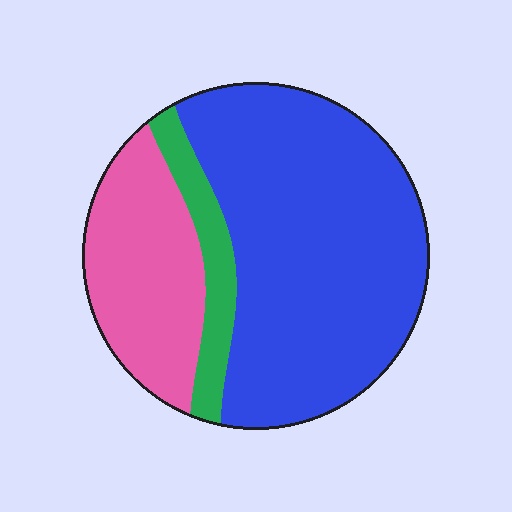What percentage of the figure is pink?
Pink takes up between a sixth and a third of the figure.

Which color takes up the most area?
Blue, at roughly 65%.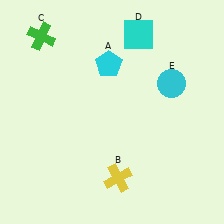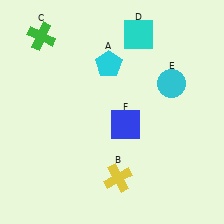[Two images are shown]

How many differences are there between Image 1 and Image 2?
There is 1 difference between the two images.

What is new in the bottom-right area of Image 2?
A blue square (F) was added in the bottom-right area of Image 2.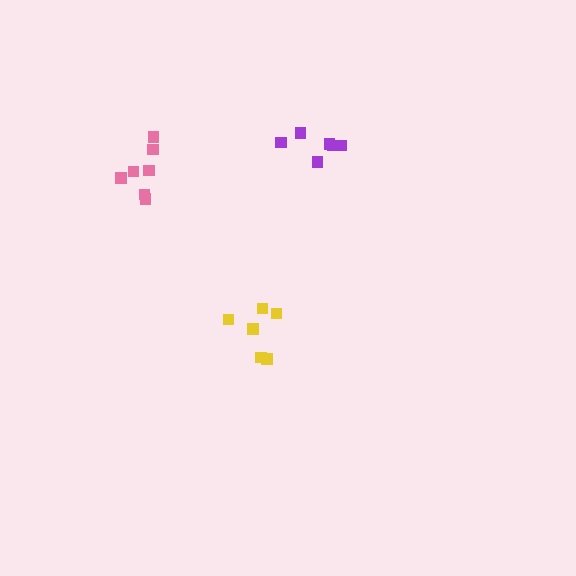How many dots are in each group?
Group 1: 6 dots, Group 2: 7 dots, Group 3: 7 dots (20 total).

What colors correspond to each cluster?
The clusters are colored: yellow, purple, pink.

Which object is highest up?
The purple cluster is topmost.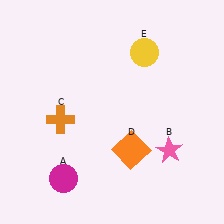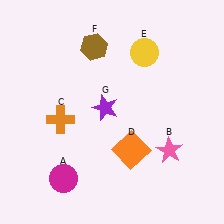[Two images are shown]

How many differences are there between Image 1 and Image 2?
There are 2 differences between the two images.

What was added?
A brown hexagon (F), a purple star (G) were added in Image 2.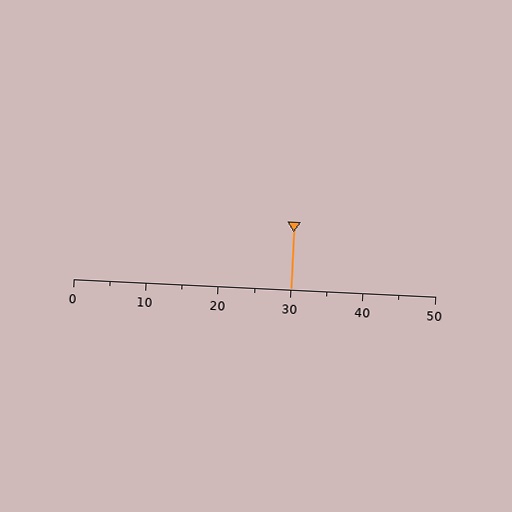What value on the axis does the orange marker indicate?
The marker indicates approximately 30.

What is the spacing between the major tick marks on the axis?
The major ticks are spaced 10 apart.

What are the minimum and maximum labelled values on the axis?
The axis runs from 0 to 50.